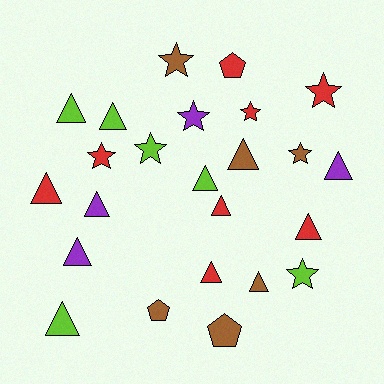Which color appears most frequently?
Red, with 8 objects.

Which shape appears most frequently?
Triangle, with 13 objects.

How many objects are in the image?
There are 24 objects.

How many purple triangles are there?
There are 3 purple triangles.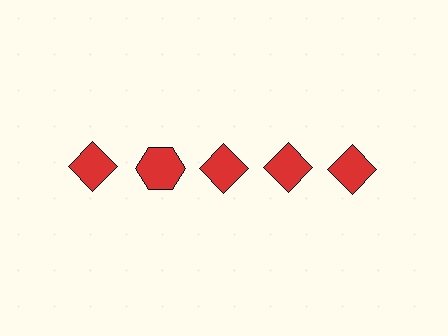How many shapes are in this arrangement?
There are 5 shapes arranged in a grid pattern.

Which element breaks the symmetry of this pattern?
The red hexagon in the top row, second from left column breaks the symmetry. All other shapes are red diamonds.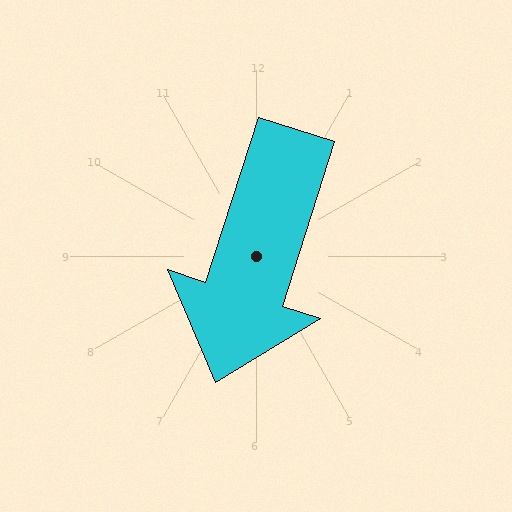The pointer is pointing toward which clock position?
Roughly 7 o'clock.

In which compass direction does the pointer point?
South.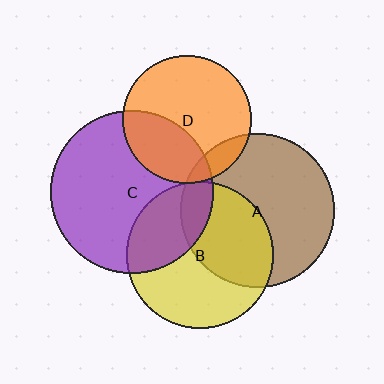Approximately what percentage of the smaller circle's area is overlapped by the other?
Approximately 45%.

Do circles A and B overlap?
Yes.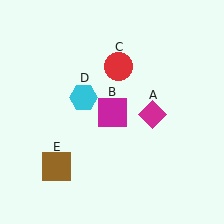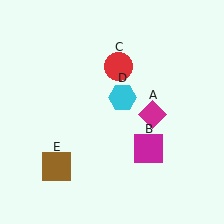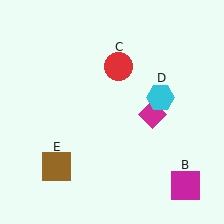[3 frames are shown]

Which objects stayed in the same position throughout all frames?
Magenta diamond (object A) and red circle (object C) and brown square (object E) remained stationary.